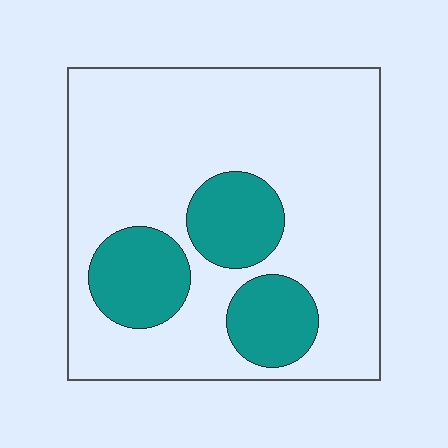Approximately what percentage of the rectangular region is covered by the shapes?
Approximately 25%.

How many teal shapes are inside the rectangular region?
3.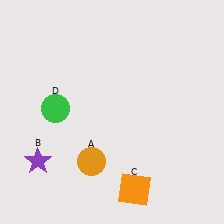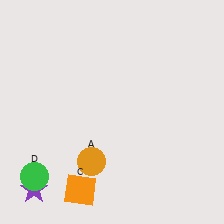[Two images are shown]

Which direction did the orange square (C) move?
The orange square (C) moved left.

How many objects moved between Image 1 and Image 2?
3 objects moved between the two images.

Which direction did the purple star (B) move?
The purple star (B) moved down.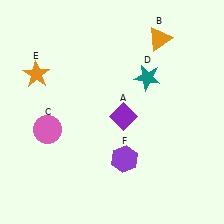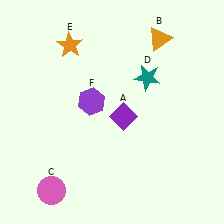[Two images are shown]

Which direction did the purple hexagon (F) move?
The purple hexagon (F) moved up.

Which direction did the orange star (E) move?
The orange star (E) moved right.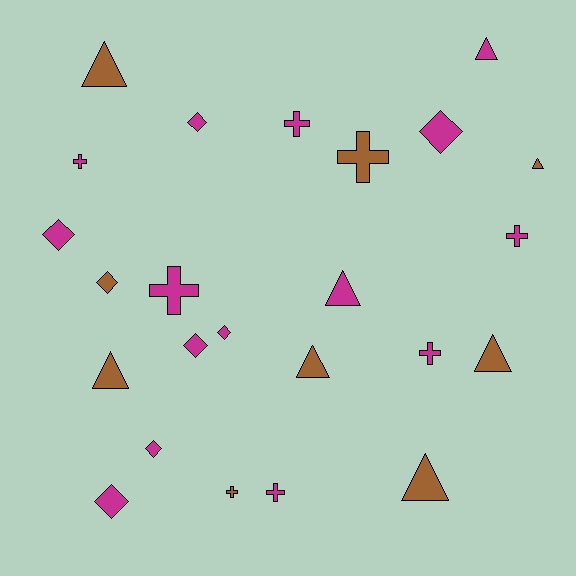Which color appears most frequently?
Magenta, with 15 objects.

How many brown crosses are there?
There are 2 brown crosses.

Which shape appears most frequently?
Diamond, with 8 objects.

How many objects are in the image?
There are 24 objects.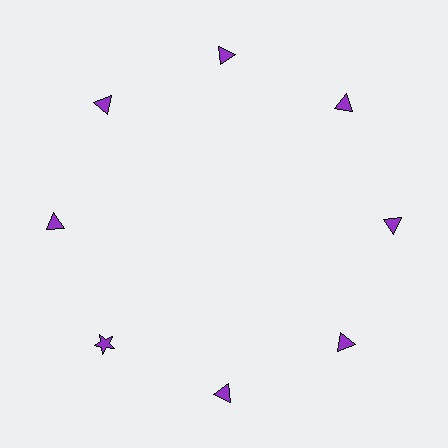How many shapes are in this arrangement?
There are 8 shapes arranged in a ring pattern.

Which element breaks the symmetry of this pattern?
The purple star at roughly the 8 o'clock position breaks the symmetry. All other shapes are purple triangles.